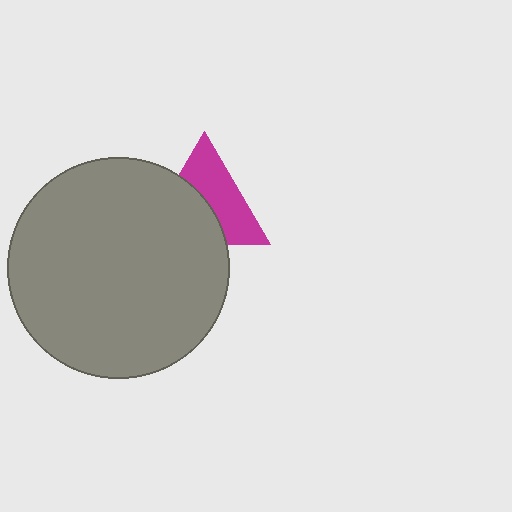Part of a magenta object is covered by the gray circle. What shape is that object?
It is a triangle.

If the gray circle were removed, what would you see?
You would see the complete magenta triangle.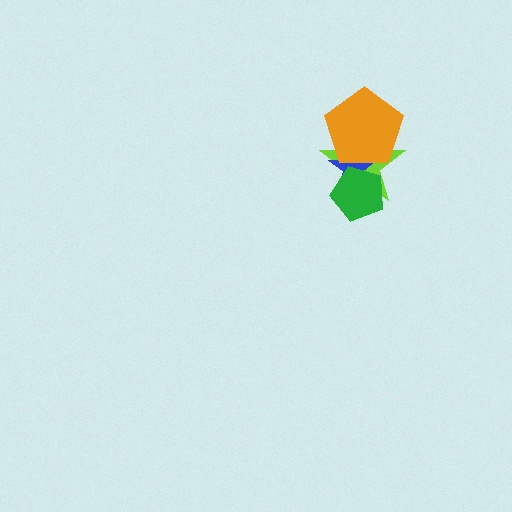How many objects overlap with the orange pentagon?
2 objects overlap with the orange pentagon.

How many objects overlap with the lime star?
3 objects overlap with the lime star.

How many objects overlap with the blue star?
3 objects overlap with the blue star.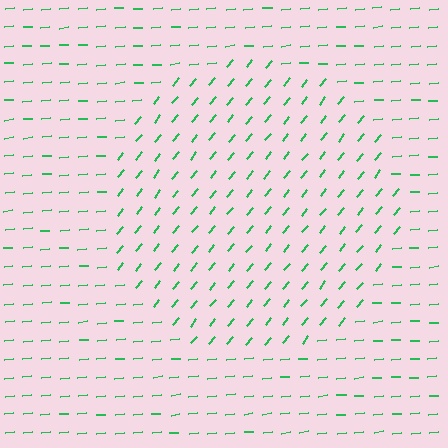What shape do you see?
I see a circle.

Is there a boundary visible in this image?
Yes, there is a texture boundary formed by a change in line orientation.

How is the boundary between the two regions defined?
The boundary is defined purely by a change in line orientation (approximately 45 degrees difference). All lines are the same color and thickness.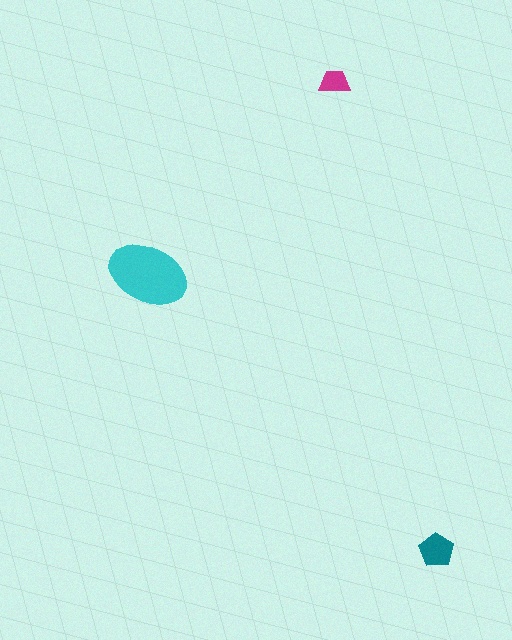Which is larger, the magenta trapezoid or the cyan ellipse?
The cyan ellipse.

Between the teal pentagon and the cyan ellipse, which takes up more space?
The cyan ellipse.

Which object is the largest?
The cyan ellipse.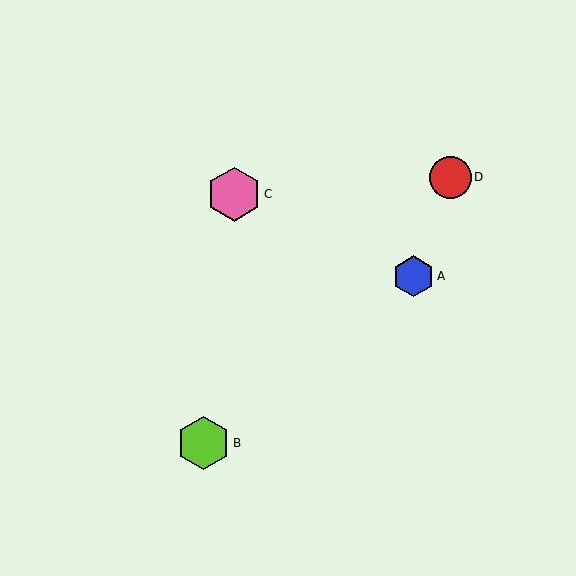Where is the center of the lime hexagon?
The center of the lime hexagon is at (203, 443).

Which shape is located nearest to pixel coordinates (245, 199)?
The pink hexagon (labeled C) at (234, 194) is nearest to that location.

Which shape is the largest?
The pink hexagon (labeled C) is the largest.